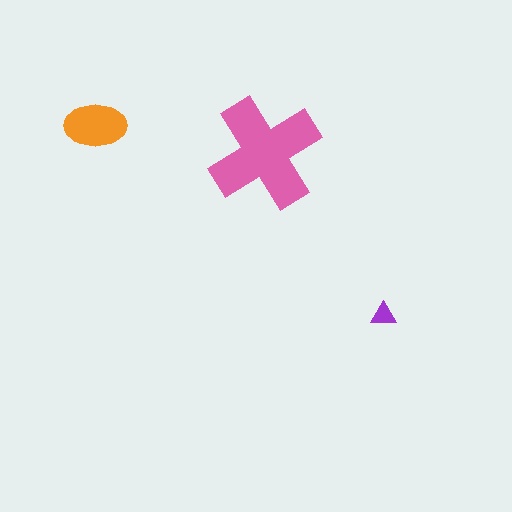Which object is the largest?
The pink cross.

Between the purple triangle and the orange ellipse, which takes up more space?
The orange ellipse.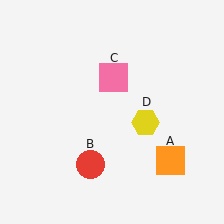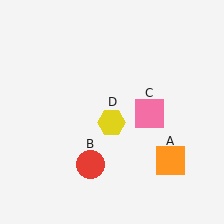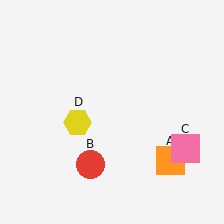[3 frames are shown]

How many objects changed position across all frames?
2 objects changed position: pink square (object C), yellow hexagon (object D).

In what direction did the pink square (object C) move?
The pink square (object C) moved down and to the right.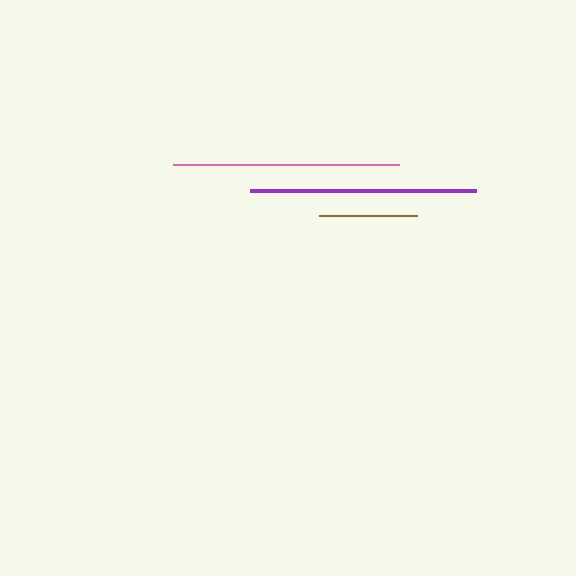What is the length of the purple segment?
The purple segment is approximately 226 pixels long.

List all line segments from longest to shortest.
From longest to shortest: pink, purple, brown.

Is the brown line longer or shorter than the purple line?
The purple line is longer than the brown line.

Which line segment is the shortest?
The brown line is the shortest at approximately 99 pixels.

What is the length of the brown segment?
The brown segment is approximately 99 pixels long.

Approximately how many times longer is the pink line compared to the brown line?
The pink line is approximately 2.3 times the length of the brown line.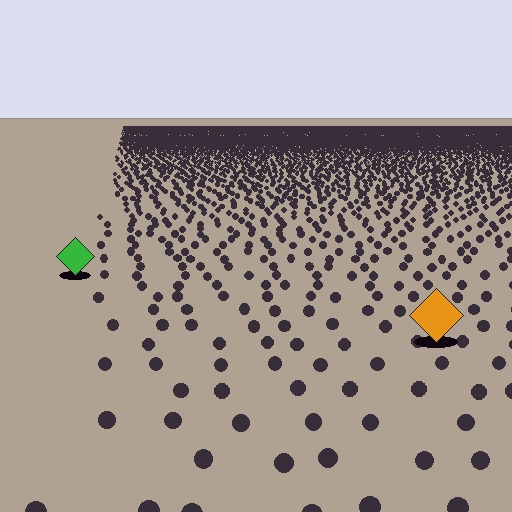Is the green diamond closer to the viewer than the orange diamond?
No. The orange diamond is closer — you can tell from the texture gradient: the ground texture is coarser near it.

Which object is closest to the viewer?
The orange diamond is closest. The texture marks near it are larger and more spread out.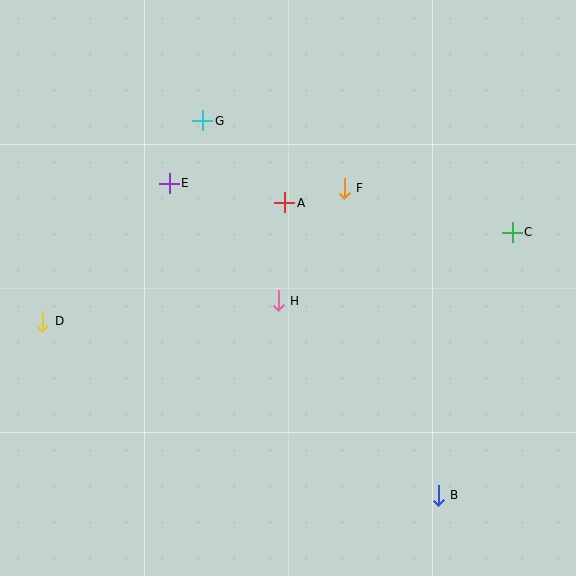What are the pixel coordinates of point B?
Point B is at (438, 495).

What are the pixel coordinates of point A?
Point A is at (285, 203).